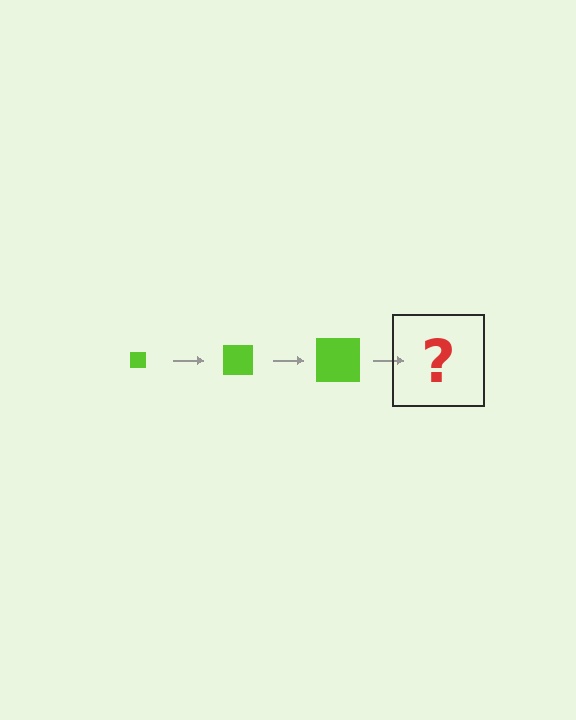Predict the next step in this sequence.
The next step is a lime square, larger than the previous one.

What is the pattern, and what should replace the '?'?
The pattern is that the square gets progressively larger each step. The '?' should be a lime square, larger than the previous one.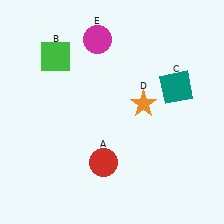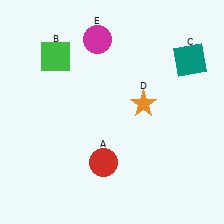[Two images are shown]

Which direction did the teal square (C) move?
The teal square (C) moved up.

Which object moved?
The teal square (C) moved up.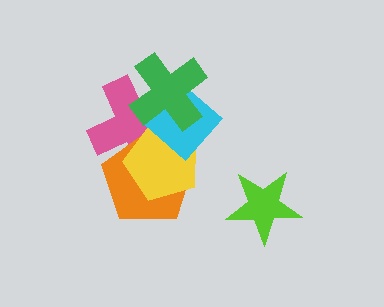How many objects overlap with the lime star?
0 objects overlap with the lime star.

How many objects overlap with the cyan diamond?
4 objects overlap with the cyan diamond.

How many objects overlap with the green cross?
3 objects overlap with the green cross.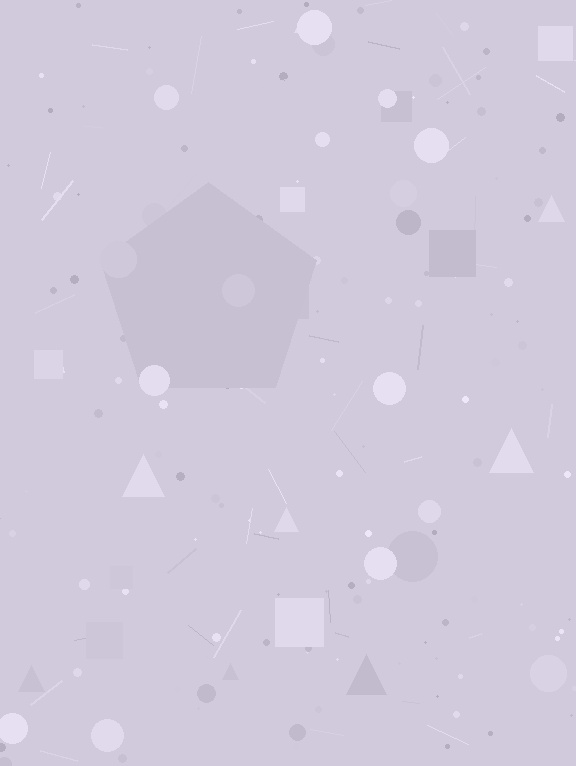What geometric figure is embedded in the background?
A pentagon is embedded in the background.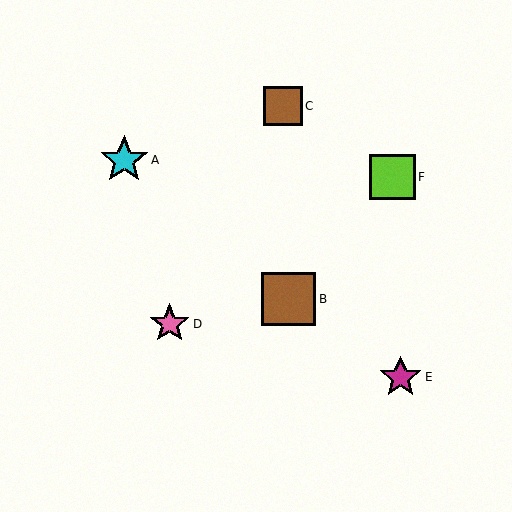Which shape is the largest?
The brown square (labeled B) is the largest.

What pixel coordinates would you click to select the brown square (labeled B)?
Click at (289, 299) to select the brown square B.